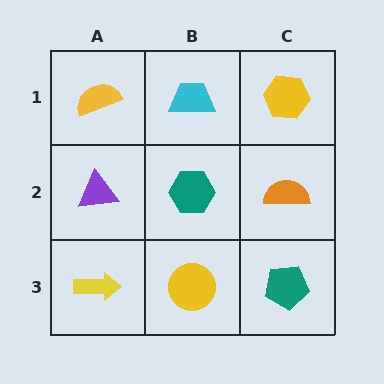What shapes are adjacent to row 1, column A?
A purple triangle (row 2, column A), a cyan trapezoid (row 1, column B).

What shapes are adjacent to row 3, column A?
A purple triangle (row 2, column A), a yellow circle (row 3, column B).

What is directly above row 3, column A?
A purple triangle.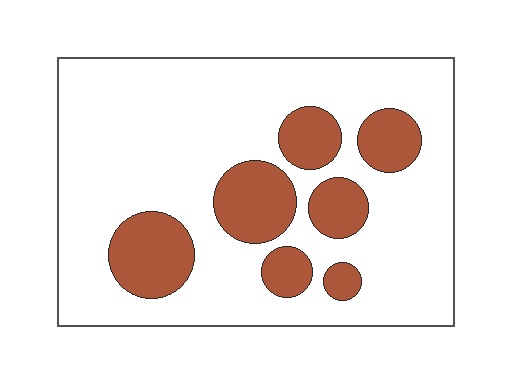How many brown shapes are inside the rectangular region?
7.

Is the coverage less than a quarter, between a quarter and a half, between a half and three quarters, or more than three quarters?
Less than a quarter.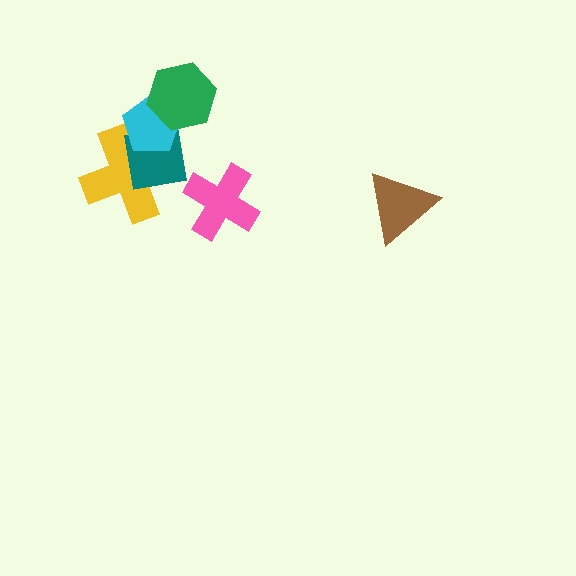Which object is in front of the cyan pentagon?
The green hexagon is in front of the cyan pentagon.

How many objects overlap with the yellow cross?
2 objects overlap with the yellow cross.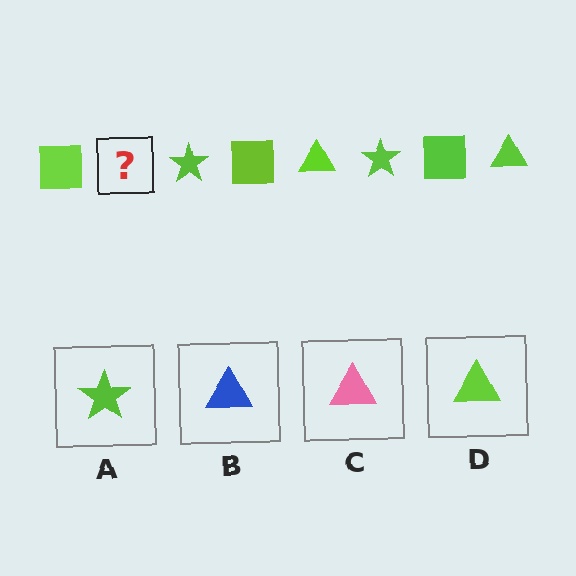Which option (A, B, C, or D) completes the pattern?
D.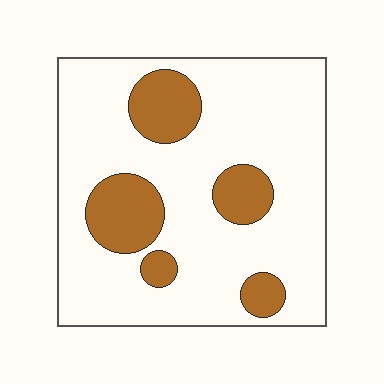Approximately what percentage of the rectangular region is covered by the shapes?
Approximately 20%.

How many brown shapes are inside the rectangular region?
5.